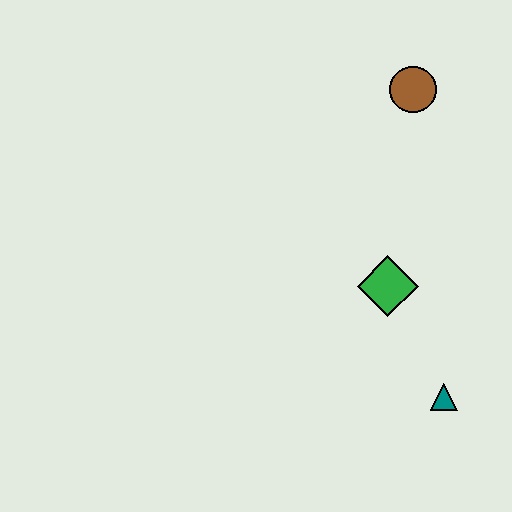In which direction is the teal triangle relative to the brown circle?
The teal triangle is below the brown circle.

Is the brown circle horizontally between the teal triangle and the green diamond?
Yes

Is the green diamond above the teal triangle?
Yes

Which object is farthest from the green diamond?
The brown circle is farthest from the green diamond.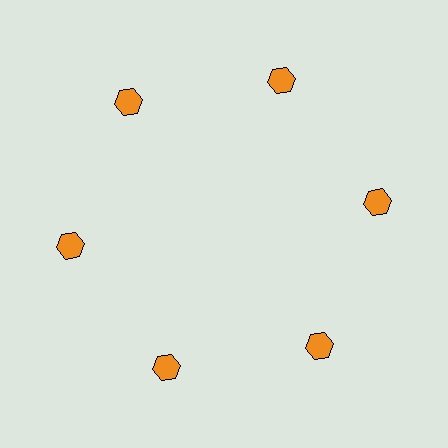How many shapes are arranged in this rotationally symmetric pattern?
There are 6 shapes, arranged in 6 groups of 1.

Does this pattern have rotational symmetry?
Yes, this pattern has 6-fold rotational symmetry. It looks the same after rotating 60 degrees around the center.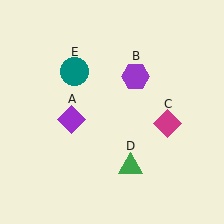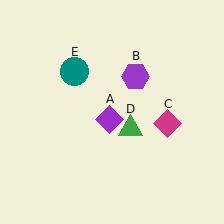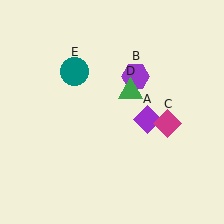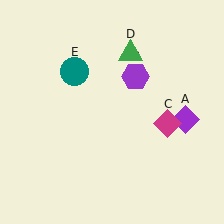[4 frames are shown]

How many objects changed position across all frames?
2 objects changed position: purple diamond (object A), green triangle (object D).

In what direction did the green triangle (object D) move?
The green triangle (object D) moved up.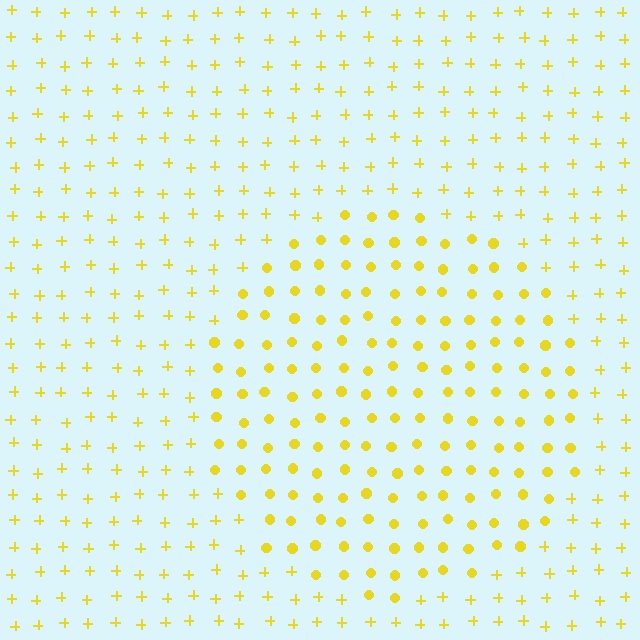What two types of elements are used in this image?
The image uses circles inside the circle region and plus signs outside it.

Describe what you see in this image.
The image is filled with small yellow elements arranged in a uniform grid. A circle-shaped region contains circles, while the surrounding area contains plus signs. The boundary is defined purely by the change in element shape.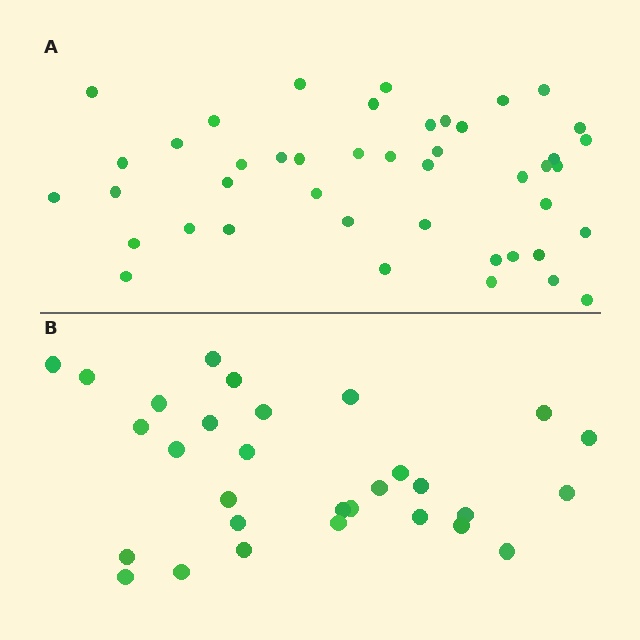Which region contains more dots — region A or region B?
Region A (the top region) has more dots.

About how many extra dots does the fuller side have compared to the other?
Region A has approximately 15 more dots than region B.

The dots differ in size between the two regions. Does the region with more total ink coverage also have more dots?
No. Region B has more total ink coverage because its dots are larger, but region A actually contains more individual dots. Total area can be misleading — the number of items is what matters here.